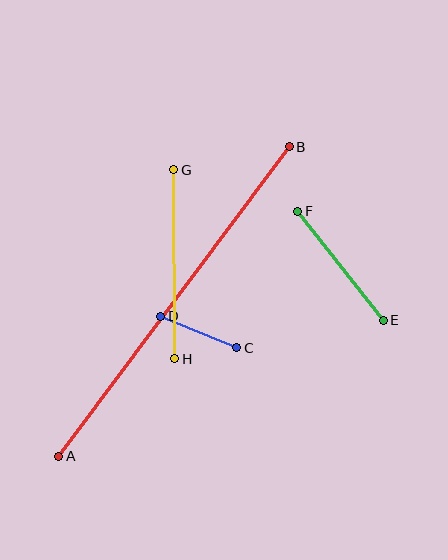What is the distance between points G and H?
The distance is approximately 189 pixels.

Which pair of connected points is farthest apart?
Points A and B are farthest apart.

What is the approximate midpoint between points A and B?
The midpoint is at approximately (174, 301) pixels.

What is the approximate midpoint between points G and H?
The midpoint is at approximately (174, 264) pixels.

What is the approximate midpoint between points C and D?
The midpoint is at approximately (199, 332) pixels.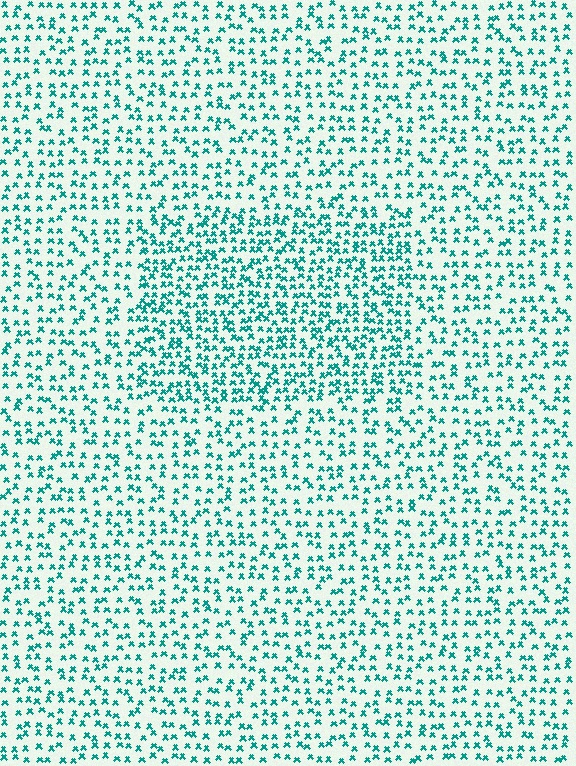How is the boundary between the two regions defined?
The boundary is defined by a change in element density (approximately 1.6x ratio). All elements are the same color, size, and shape.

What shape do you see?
I see a rectangle.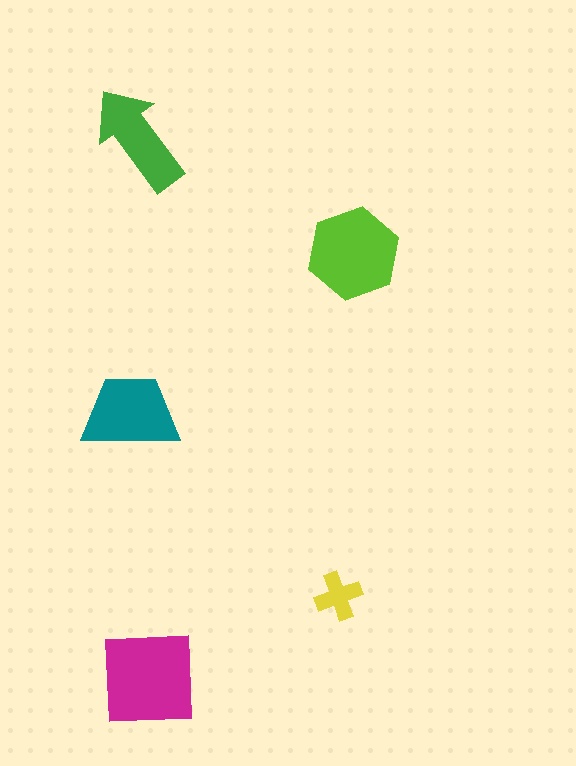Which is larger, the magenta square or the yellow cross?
The magenta square.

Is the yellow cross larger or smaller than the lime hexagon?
Smaller.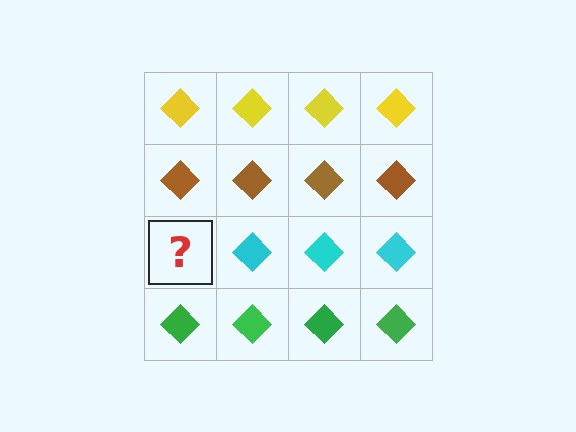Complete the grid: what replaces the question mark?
The question mark should be replaced with a cyan diamond.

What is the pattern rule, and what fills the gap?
The rule is that each row has a consistent color. The gap should be filled with a cyan diamond.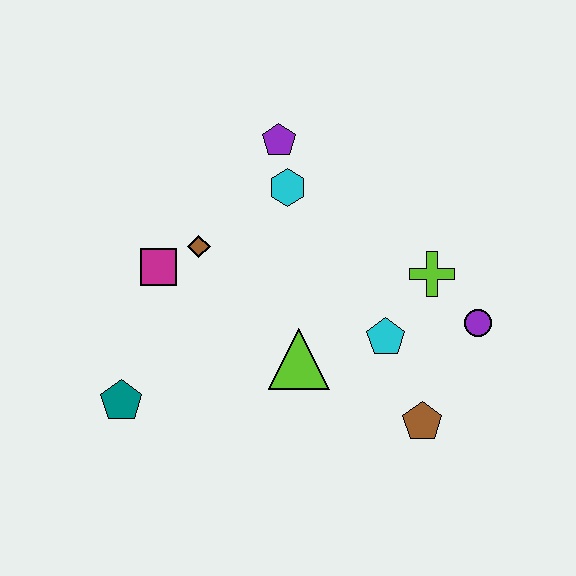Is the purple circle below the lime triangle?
No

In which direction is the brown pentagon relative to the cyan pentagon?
The brown pentagon is below the cyan pentagon.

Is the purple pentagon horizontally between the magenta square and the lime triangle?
Yes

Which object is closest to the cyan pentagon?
The lime cross is closest to the cyan pentagon.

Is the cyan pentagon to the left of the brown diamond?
No